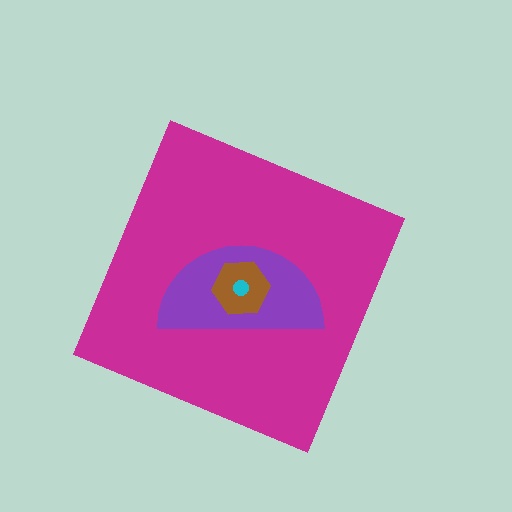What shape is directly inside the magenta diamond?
The purple semicircle.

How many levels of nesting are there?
4.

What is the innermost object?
The cyan circle.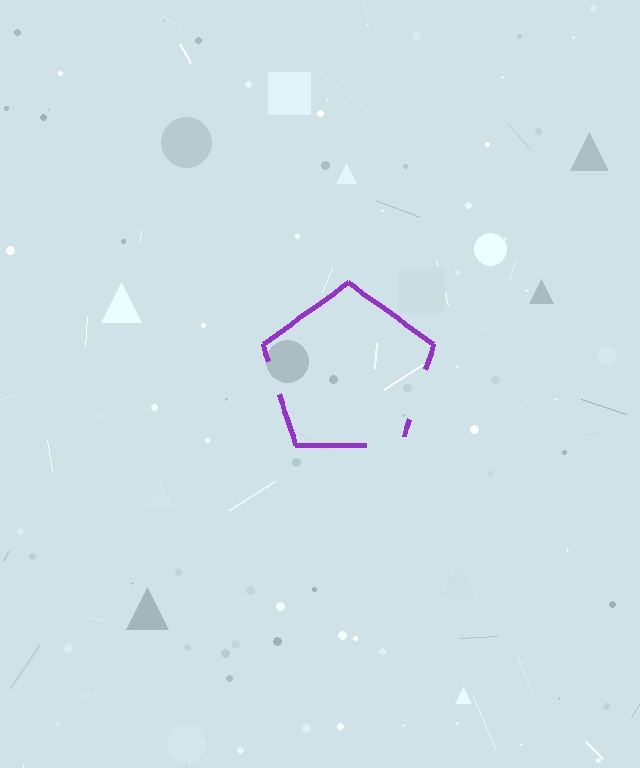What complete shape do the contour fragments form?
The contour fragments form a pentagon.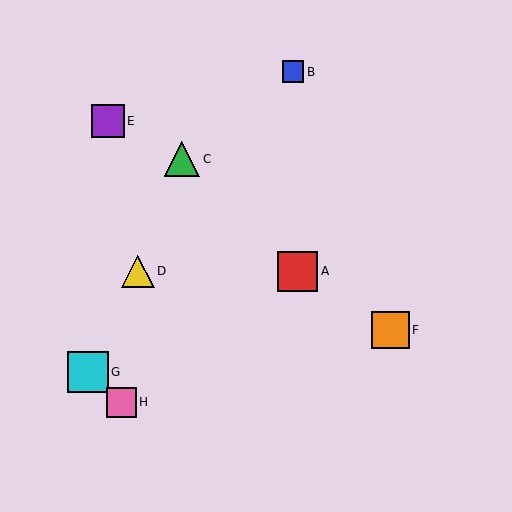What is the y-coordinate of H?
Object H is at y≈402.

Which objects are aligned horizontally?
Objects A, D are aligned horizontally.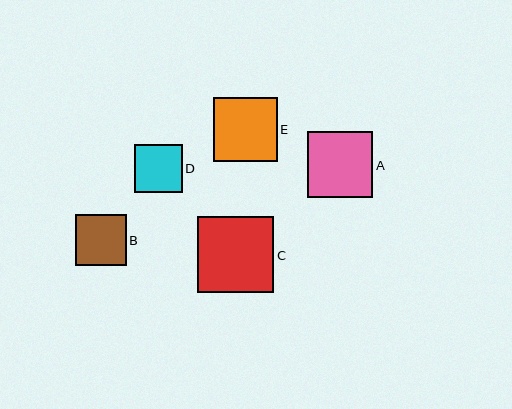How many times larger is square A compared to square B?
Square A is approximately 1.3 times the size of square B.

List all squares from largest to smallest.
From largest to smallest: C, A, E, B, D.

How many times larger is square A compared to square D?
Square A is approximately 1.4 times the size of square D.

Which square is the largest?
Square C is the largest with a size of approximately 76 pixels.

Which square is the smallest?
Square D is the smallest with a size of approximately 48 pixels.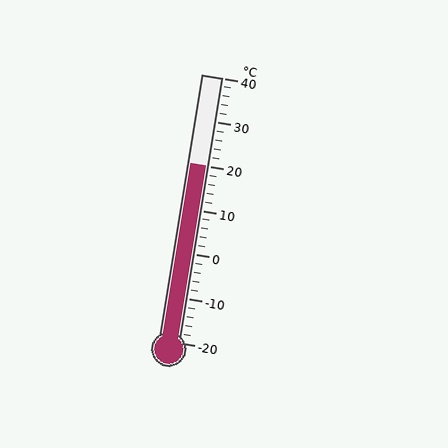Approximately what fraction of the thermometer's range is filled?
The thermometer is filled to approximately 65% of its range.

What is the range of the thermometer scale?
The thermometer scale ranges from -20°C to 40°C.